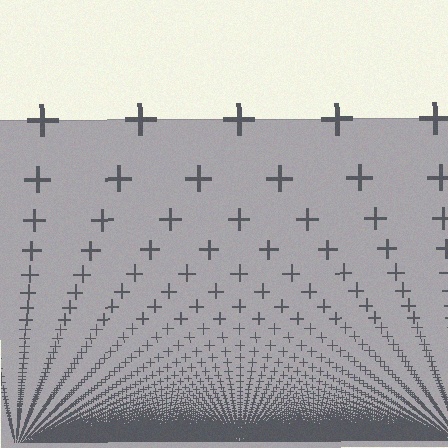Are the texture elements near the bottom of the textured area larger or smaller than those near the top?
Smaller. The gradient is inverted — elements near the bottom are smaller and denser.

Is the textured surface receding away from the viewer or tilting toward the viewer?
The surface appears to tilt toward the viewer. Texture elements get larger and sparser toward the top.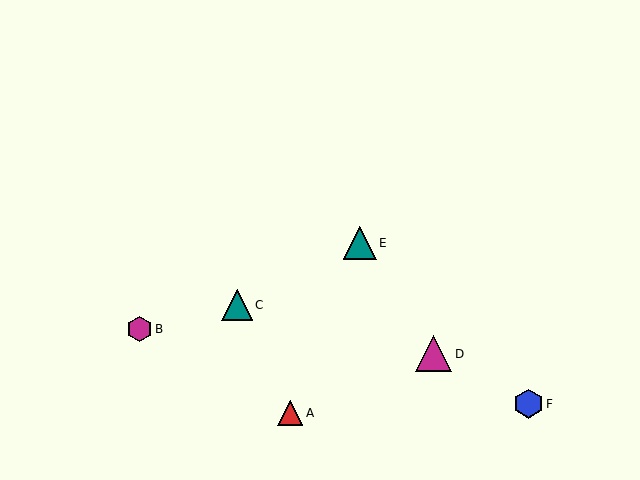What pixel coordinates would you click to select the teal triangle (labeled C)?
Click at (237, 305) to select the teal triangle C.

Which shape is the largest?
The magenta triangle (labeled D) is the largest.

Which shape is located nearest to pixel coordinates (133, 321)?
The magenta hexagon (labeled B) at (140, 329) is nearest to that location.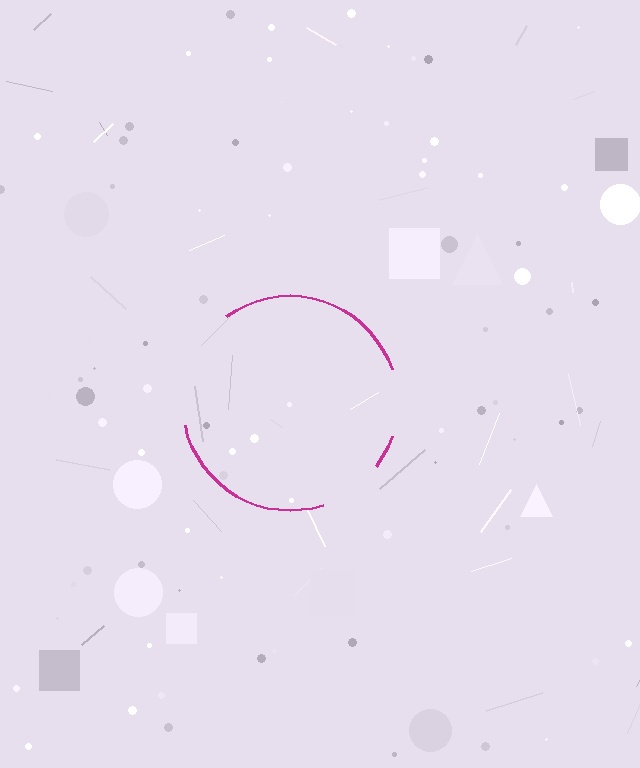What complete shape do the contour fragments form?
The contour fragments form a circle.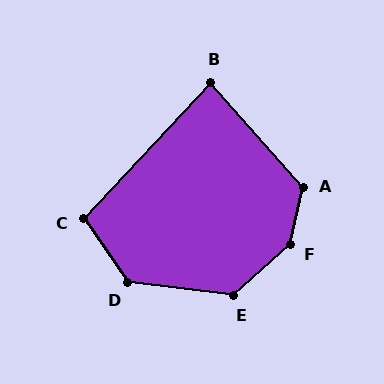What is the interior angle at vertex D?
Approximately 131 degrees (obtuse).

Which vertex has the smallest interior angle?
B, at approximately 84 degrees.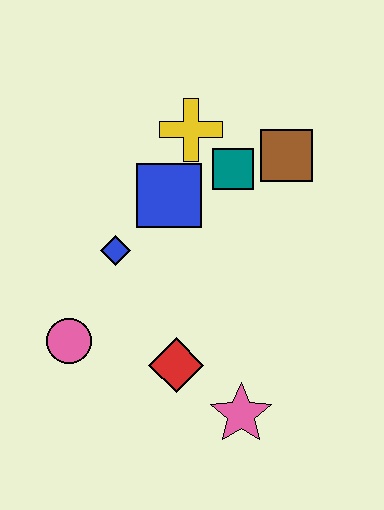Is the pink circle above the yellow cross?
No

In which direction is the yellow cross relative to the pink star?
The yellow cross is above the pink star.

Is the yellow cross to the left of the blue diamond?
No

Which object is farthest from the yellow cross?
The pink star is farthest from the yellow cross.